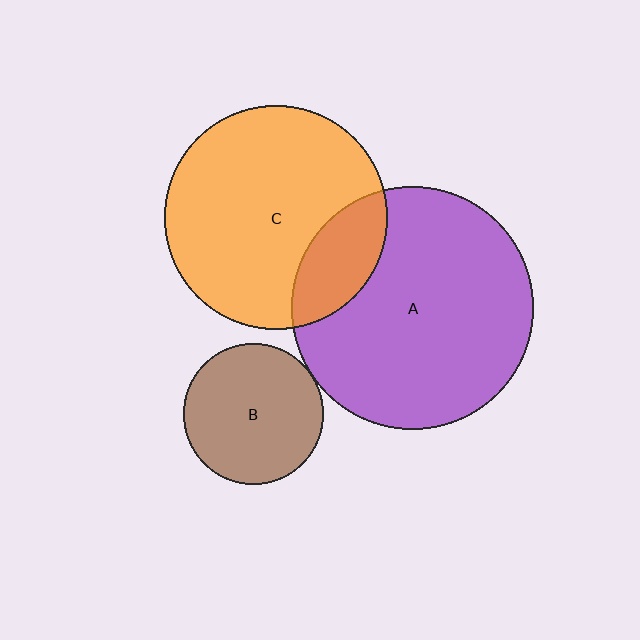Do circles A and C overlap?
Yes.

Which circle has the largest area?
Circle A (purple).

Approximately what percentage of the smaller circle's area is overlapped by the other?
Approximately 20%.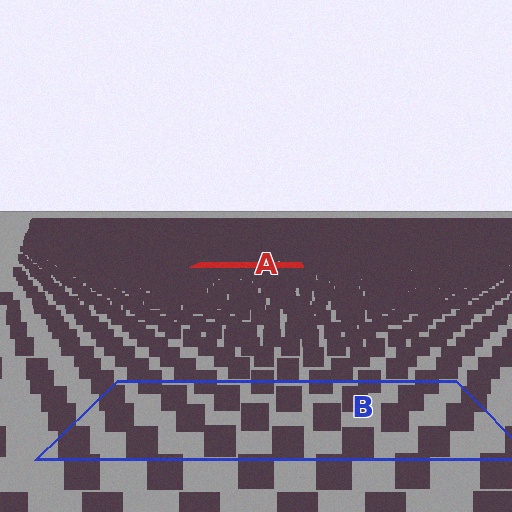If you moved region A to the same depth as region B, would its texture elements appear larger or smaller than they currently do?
They would appear larger. At a closer depth, the same texture elements are projected at a bigger on-screen size.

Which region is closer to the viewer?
Region B is closer. The texture elements there are larger and more spread out.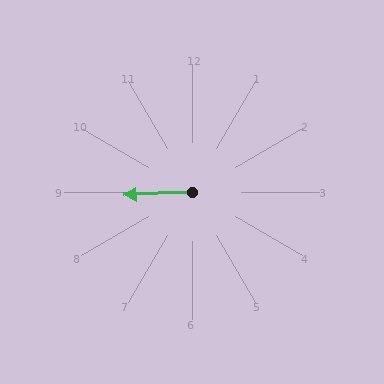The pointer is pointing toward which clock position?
Roughly 9 o'clock.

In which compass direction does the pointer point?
West.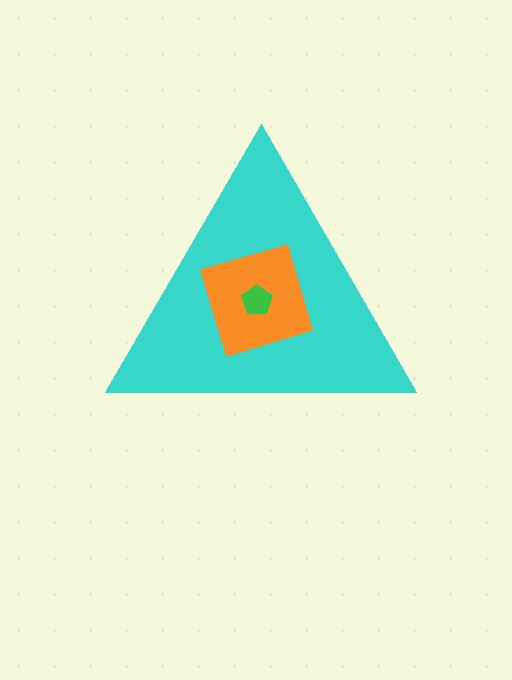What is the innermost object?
The green pentagon.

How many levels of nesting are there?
3.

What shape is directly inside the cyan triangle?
The orange diamond.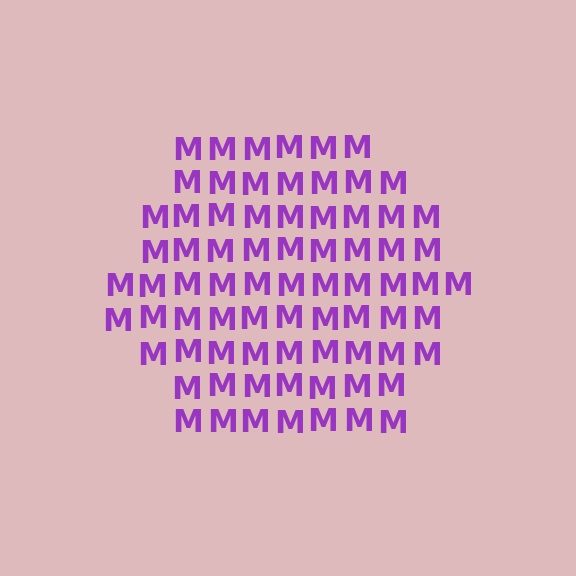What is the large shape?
The large shape is a hexagon.